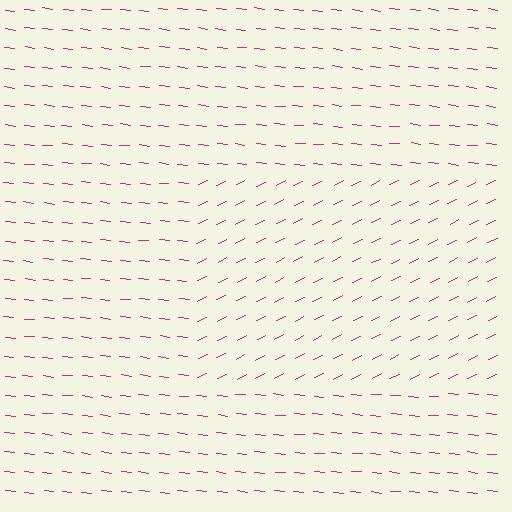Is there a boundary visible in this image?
Yes, there is a texture boundary formed by a change in line orientation.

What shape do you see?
I see a rectangle.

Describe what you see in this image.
The image is filled with small magenta line segments. A rectangle region in the image has lines oriented differently from the surrounding lines, creating a visible texture boundary.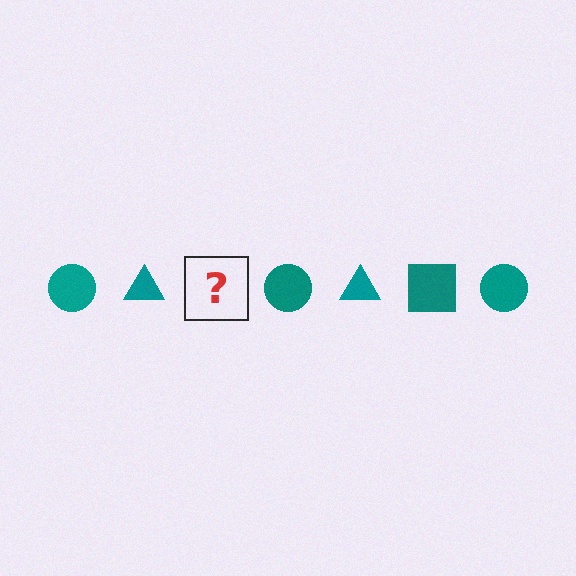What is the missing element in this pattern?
The missing element is a teal square.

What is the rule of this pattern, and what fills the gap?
The rule is that the pattern cycles through circle, triangle, square shapes in teal. The gap should be filled with a teal square.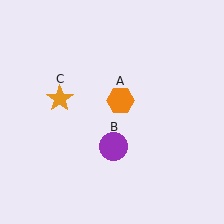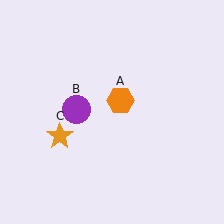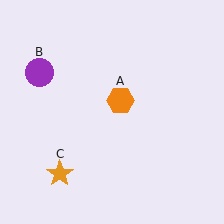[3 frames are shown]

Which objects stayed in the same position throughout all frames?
Orange hexagon (object A) remained stationary.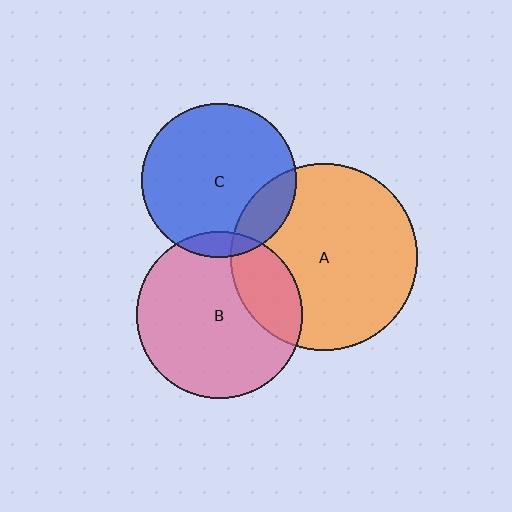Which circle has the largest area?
Circle A (orange).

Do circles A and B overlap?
Yes.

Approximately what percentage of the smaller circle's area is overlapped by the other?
Approximately 25%.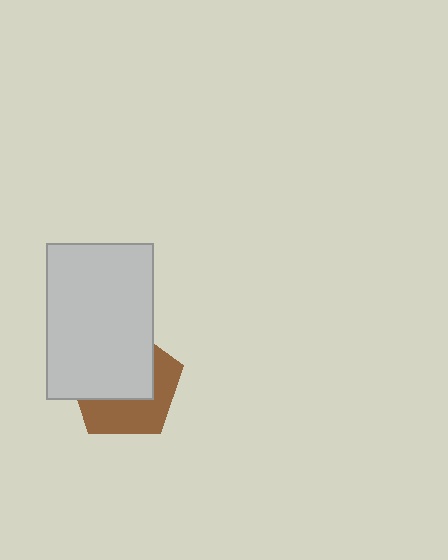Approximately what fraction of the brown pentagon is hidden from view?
Roughly 55% of the brown pentagon is hidden behind the light gray rectangle.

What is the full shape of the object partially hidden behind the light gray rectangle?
The partially hidden object is a brown pentagon.